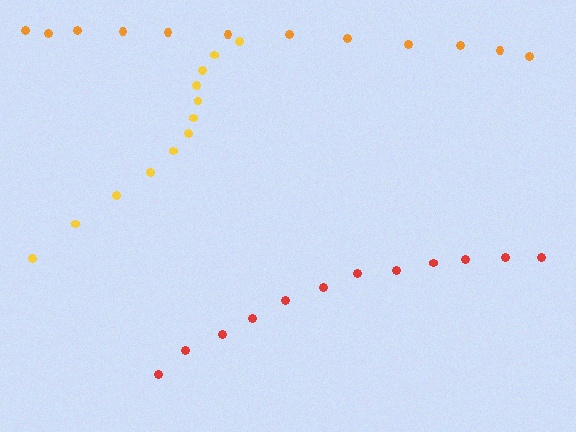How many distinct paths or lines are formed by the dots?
There are 3 distinct paths.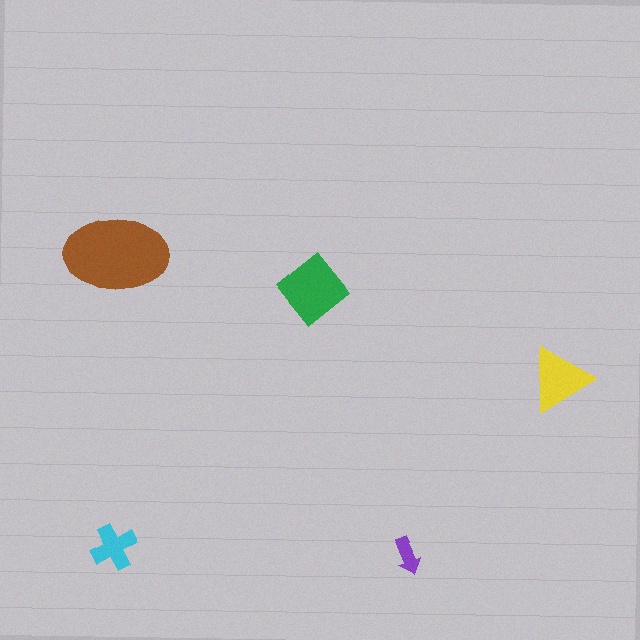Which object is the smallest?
The purple arrow.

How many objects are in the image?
There are 5 objects in the image.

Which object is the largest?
The brown ellipse.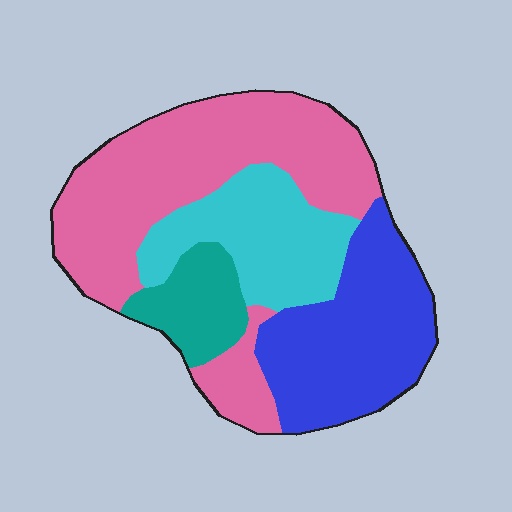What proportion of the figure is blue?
Blue covers about 25% of the figure.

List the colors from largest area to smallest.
From largest to smallest: pink, blue, cyan, teal.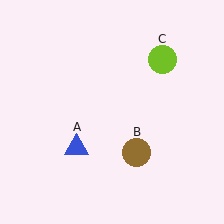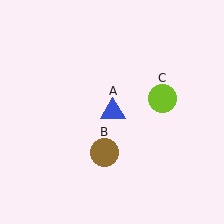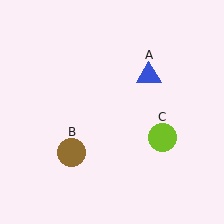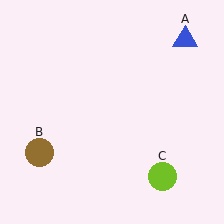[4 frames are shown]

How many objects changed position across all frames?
3 objects changed position: blue triangle (object A), brown circle (object B), lime circle (object C).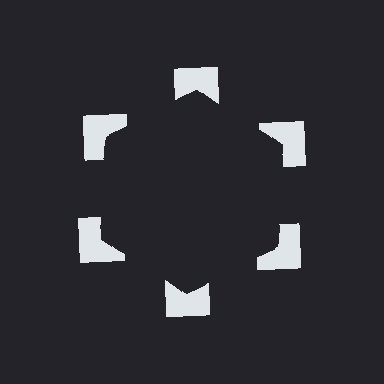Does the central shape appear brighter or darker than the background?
It typically appears slightly darker than the background, even though no actual brightness change is drawn.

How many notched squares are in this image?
There are 6 — one at each vertex of the illusory hexagon.